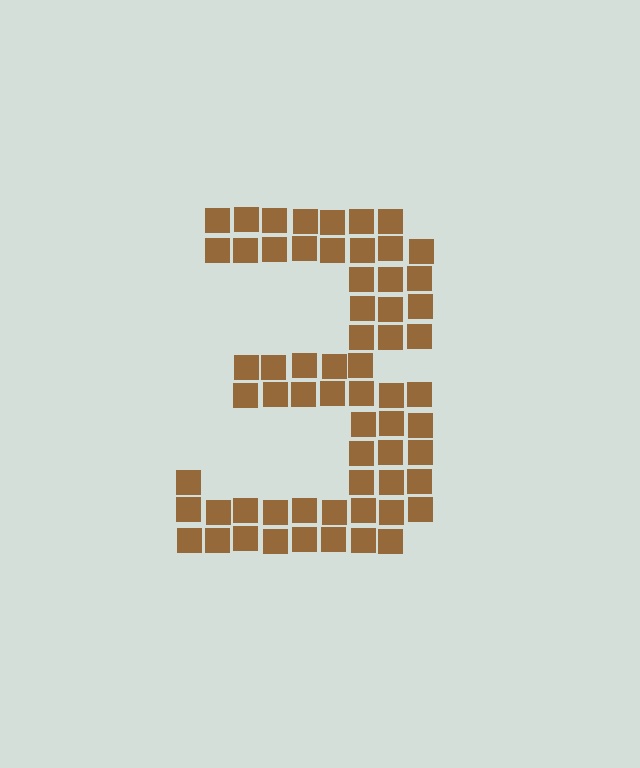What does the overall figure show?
The overall figure shows the digit 3.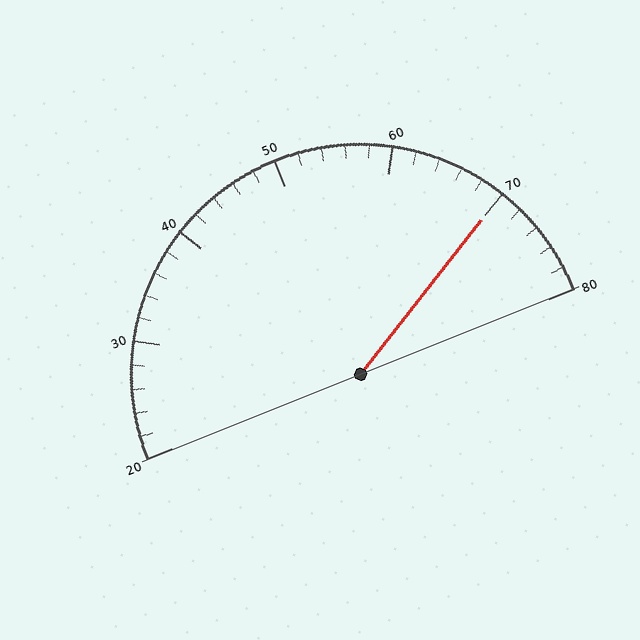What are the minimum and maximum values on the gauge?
The gauge ranges from 20 to 80.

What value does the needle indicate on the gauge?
The needle indicates approximately 70.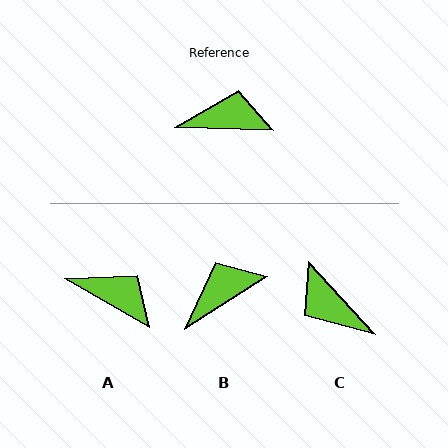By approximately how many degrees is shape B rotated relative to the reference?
Approximately 34 degrees counter-clockwise.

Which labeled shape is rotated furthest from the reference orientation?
C, about 134 degrees away.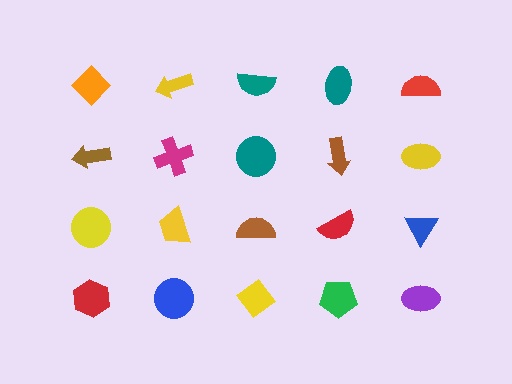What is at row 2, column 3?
A teal circle.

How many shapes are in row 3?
5 shapes.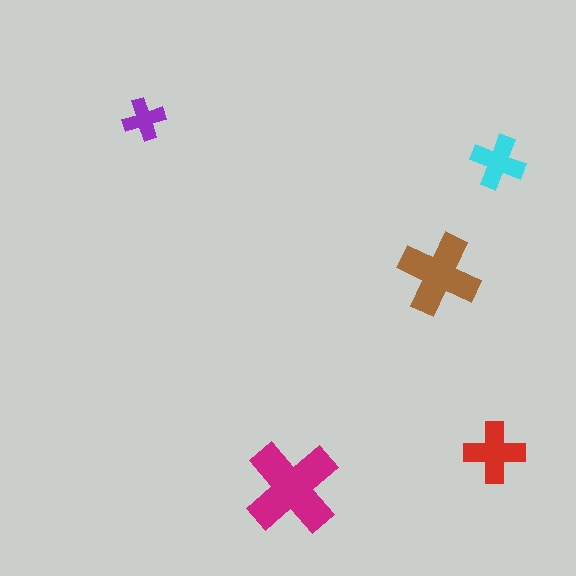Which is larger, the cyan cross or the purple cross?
The cyan one.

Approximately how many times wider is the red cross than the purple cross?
About 1.5 times wider.